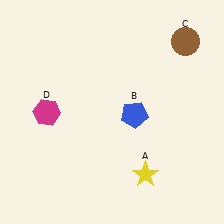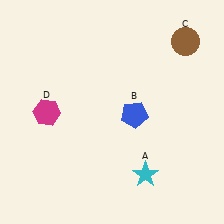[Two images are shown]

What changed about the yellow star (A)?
In Image 1, A is yellow. In Image 2, it changed to cyan.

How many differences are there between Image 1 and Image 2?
There is 1 difference between the two images.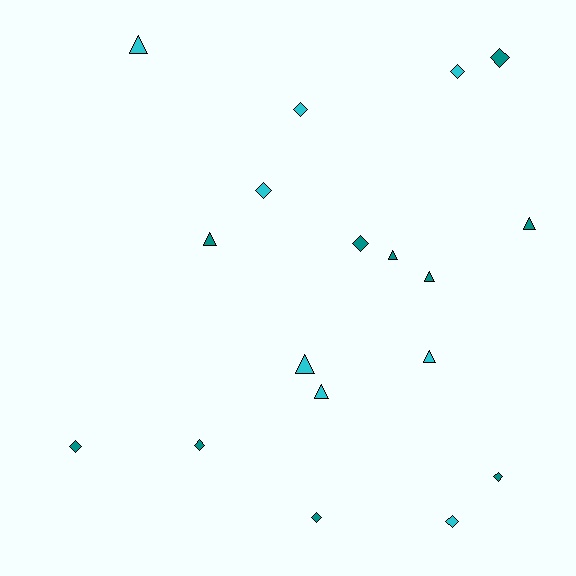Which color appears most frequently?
Teal, with 10 objects.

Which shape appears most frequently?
Diamond, with 10 objects.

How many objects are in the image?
There are 18 objects.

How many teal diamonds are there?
There are 6 teal diamonds.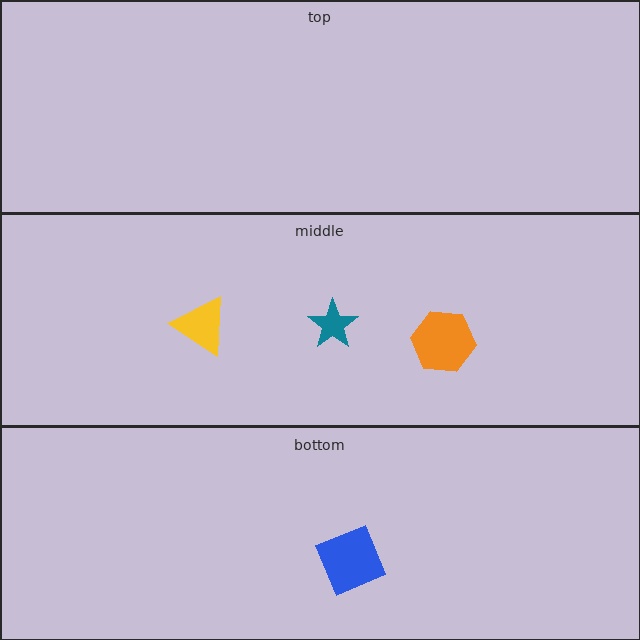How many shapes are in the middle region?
3.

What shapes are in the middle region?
The orange hexagon, the teal star, the yellow triangle.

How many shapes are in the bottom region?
1.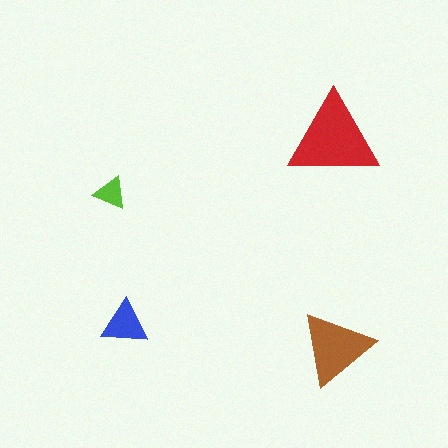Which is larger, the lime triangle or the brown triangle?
The brown one.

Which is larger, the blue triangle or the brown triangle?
The brown one.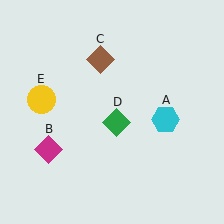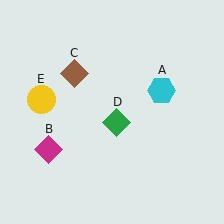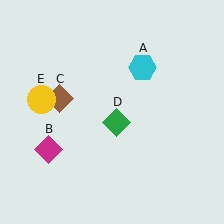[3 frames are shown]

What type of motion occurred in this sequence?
The cyan hexagon (object A), brown diamond (object C) rotated counterclockwise around the center of the scene.